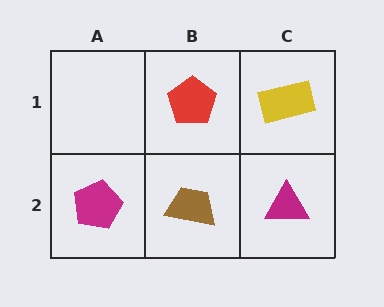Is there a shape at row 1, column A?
No, that cell is empty.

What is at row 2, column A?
A magenta pentagon.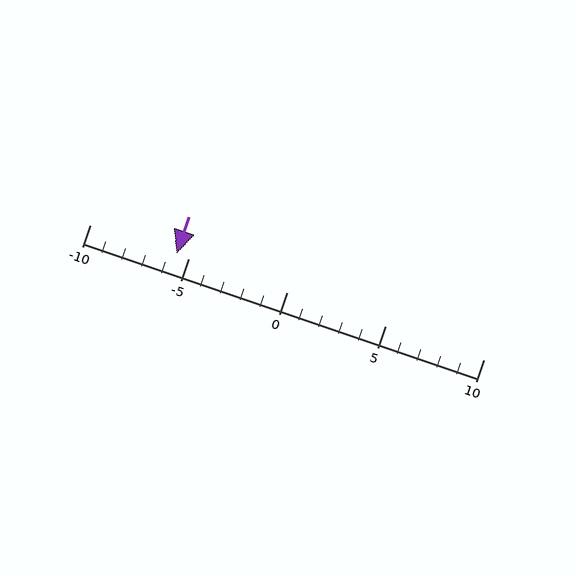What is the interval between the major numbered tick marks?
The major tick marks are spaced 5 units apart.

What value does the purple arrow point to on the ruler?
The purple arrow points to approximately -6.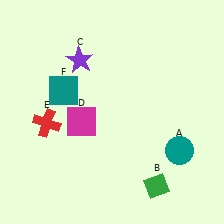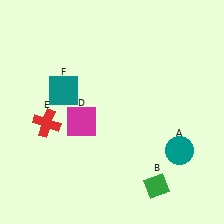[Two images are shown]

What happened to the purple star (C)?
The purple star (C) was removed in Image 2. It was in the top-left area of Image 1.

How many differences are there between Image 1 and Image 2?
There is 1 difference between the two images.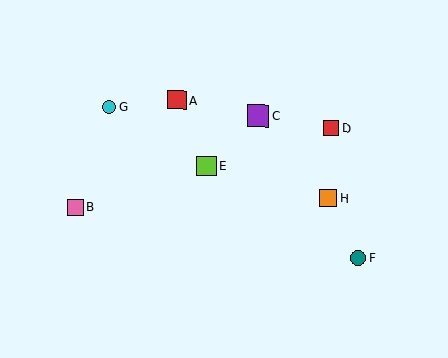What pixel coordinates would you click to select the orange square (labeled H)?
Click at (328, 198) to select the orange square H.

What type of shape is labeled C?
Shape C is a purple square.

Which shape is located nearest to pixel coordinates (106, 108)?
The cyan circle (labeled G) at (109, 107) is nearest to that location.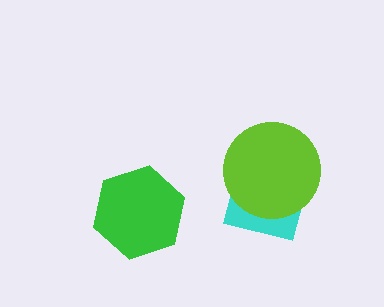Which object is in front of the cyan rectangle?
The lime circle is in front of the cyan rectangle.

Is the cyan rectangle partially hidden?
Yes, it is partially covered by another shape.